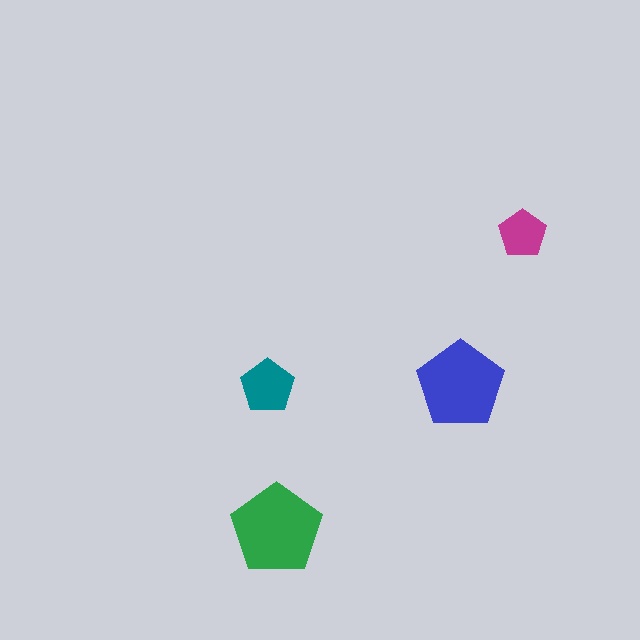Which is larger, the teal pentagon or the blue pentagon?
The blue one.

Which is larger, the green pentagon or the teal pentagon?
The green one.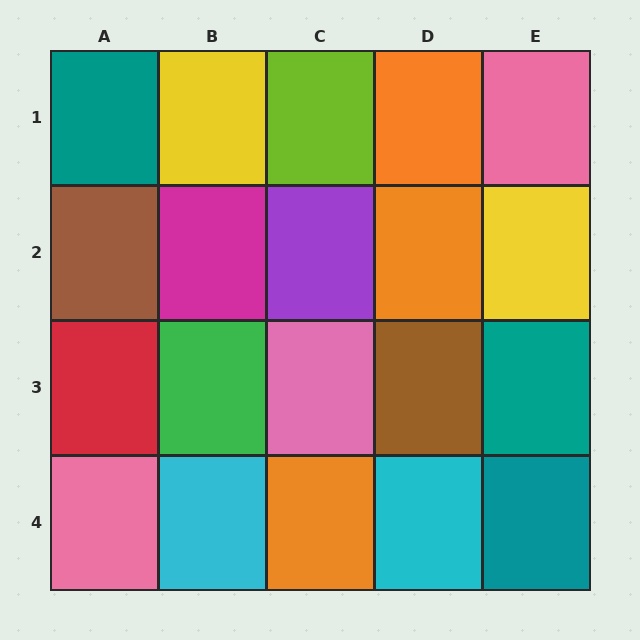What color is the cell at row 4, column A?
Pink.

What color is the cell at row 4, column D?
Cyan.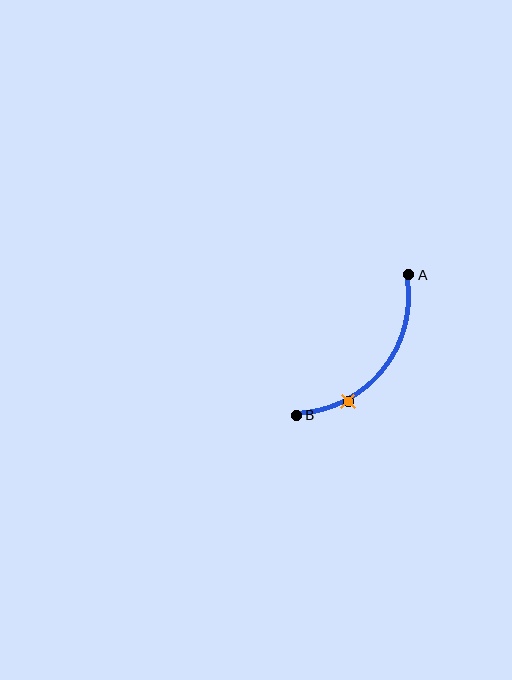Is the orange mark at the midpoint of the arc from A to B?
No. The orange mark lies on the arc but is closer to endpoint B. The arc midpoint would be at the point on the curve equidistant along the arc from both A and B.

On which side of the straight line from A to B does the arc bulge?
The arc bulges below and to the right of the straight line connecting A and B.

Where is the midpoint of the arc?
The arc midpoint is the point on the curve farthest from the straight line joining A and B. It sits below and to the right of that line.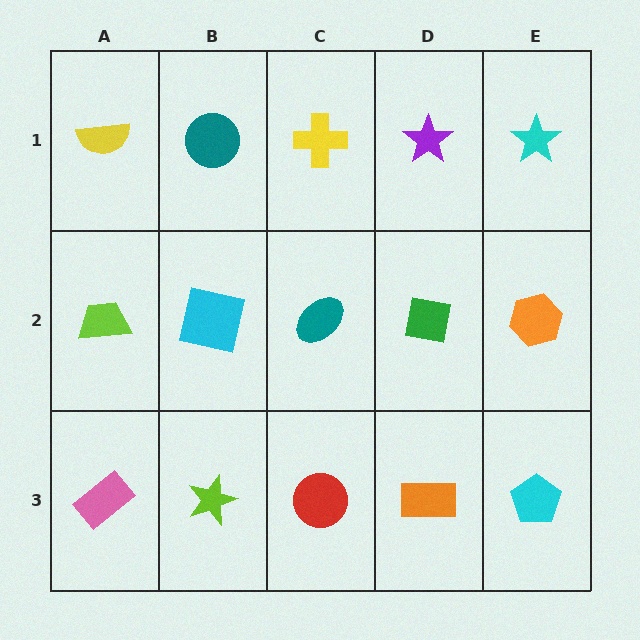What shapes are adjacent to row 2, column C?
A yellow cross (row 1, column C), a red circle (row 3, column C), a cyan square (row 2, column B), a green square (row 2, column D).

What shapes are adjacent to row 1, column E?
An orange hexagon (row 2, column E), a purple star (row 1, column D).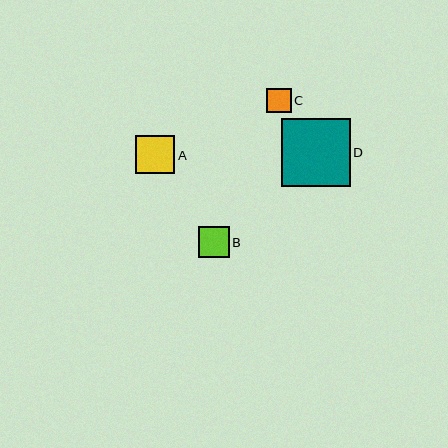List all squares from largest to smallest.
From largest to smallest: D, A, B, C.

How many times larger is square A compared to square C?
Square A is approximately 1.6 times the size of square C.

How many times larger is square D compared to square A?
Square D is approximately 1.8 times the size of square A.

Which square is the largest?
Square D is the largest with a size of approximately 68 pixels.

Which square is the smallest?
Square C is the smallest with a size of approximately 24 pixels.